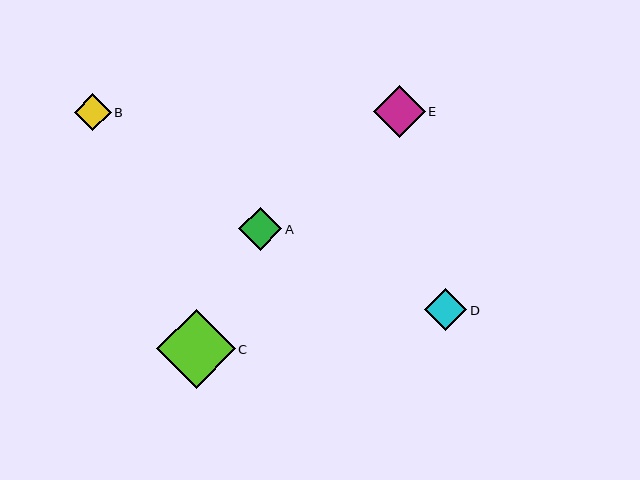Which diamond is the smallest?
Diamond B is the smallest with a size of approximately 36 pixels.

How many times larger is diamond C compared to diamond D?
Diamond C is approximately 1.9 times the size of diamond D.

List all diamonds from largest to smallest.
From largest to smallest: C, E, A, D, B.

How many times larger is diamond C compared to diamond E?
Diamond C is approximately 1.5 times the size of diamond E.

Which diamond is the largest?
Diamond C is the largest with a size of approximately 79 pixels.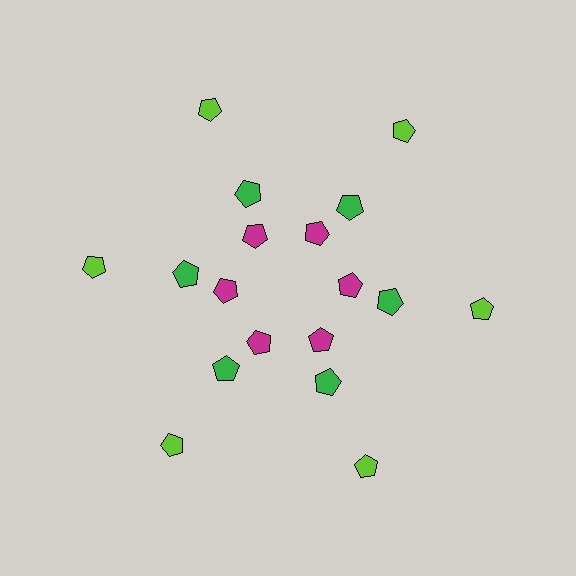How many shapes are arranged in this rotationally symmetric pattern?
There are 18 shapes, arranged in 6 groups of 3.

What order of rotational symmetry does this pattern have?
This pattern has 6-fold rotational symmetry.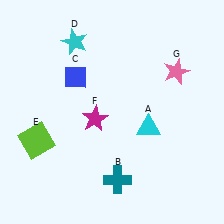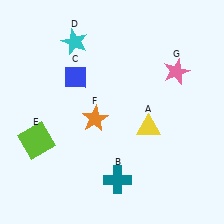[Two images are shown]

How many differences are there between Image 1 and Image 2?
There are 2 differences between the two images.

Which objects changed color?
A changed from cyan to yellow. F changed from magenta to orange.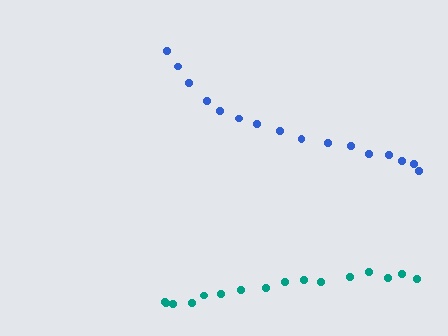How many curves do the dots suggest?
There are 2 distinct paths.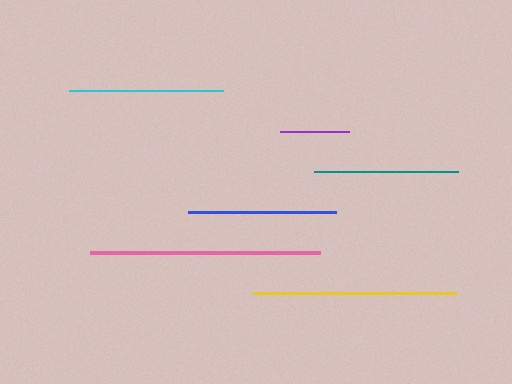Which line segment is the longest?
The pink line is the longest at approximately 230 pixels.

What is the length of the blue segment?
The blue segment is approximately 148 pixels long.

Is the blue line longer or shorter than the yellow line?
The yellow line is longer than the blue line.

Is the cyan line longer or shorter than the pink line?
The pink line is longer than the cyan line.